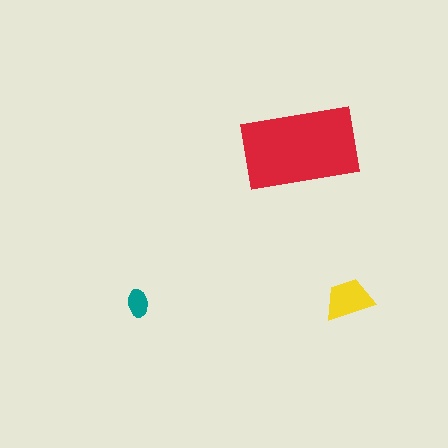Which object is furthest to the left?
The teal ellipse is leftmost.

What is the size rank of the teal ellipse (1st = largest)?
3rd.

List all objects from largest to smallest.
The red rectangle, the yellow trapezoid, the teal ellipse.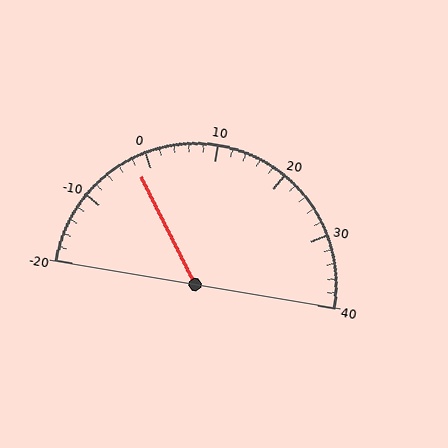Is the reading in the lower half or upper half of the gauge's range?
The reading is in the lower half of the range (-20 to 40).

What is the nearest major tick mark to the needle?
The nearest major tick mark is 0.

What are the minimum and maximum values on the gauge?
The gauge ranges from -20 to 40.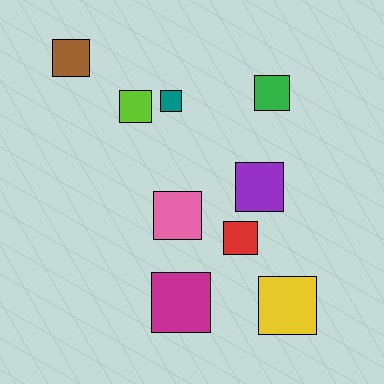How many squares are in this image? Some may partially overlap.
There are 9 squares.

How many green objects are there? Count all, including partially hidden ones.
There is 1 green object.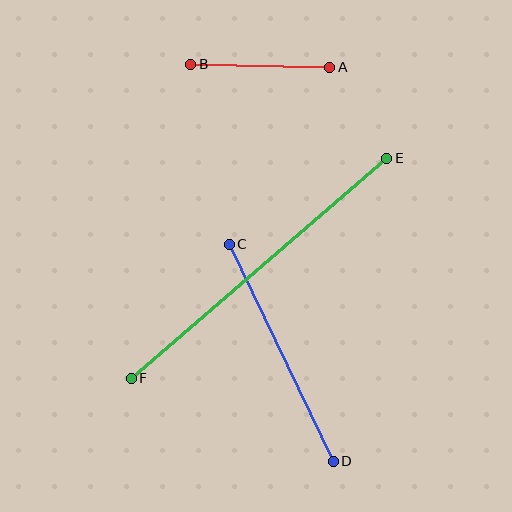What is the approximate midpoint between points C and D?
The midpoint is at approximately (281, 353) pixels.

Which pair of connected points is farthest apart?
Points E and F are farthest apart.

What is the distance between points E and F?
The distance is approximately 337 pixels.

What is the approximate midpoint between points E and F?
The midpoint is at approximately (259, 268) pixels.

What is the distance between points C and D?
The distance is approximately 241 pixels.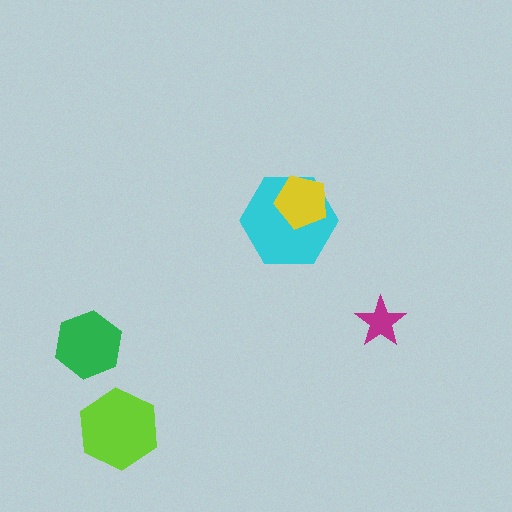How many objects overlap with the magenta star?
0 objects overlap with the magenta star.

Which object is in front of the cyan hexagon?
The yellow pentagon is in front of the cyan hexagon.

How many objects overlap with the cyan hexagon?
1 object overlaps with the cyan hexagon.